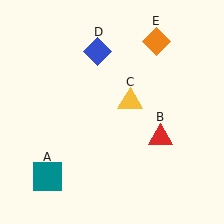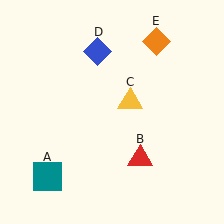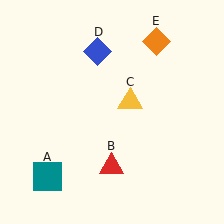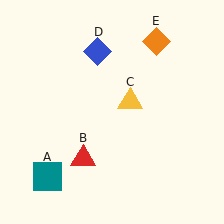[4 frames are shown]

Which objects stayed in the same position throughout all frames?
Teal square (object A) and yellow triangle (object C) and blue diamond (object D) and orange diamond (object E) remained stationary.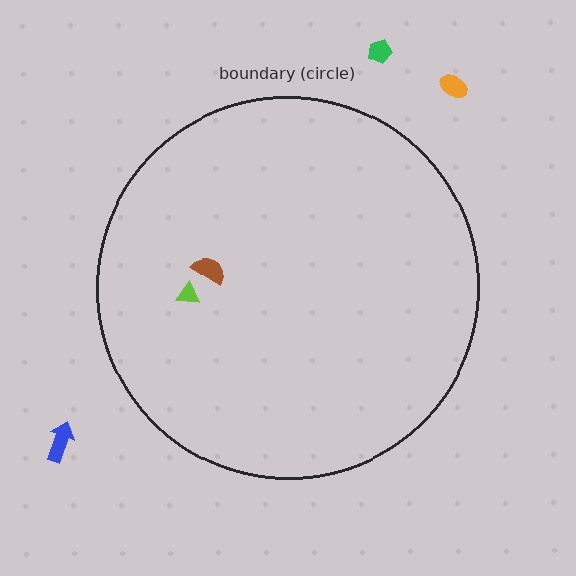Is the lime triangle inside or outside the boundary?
Inside.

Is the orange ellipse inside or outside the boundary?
Outside.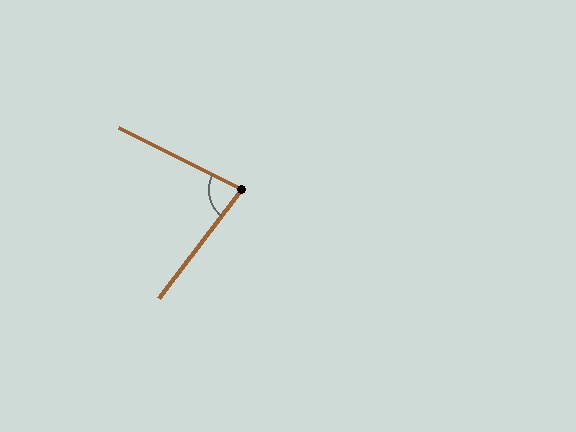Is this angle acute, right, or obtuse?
It is acute.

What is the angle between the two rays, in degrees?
Approximately 79 degrees.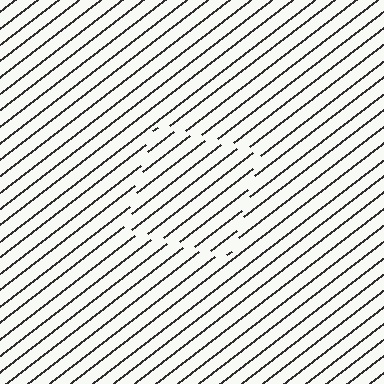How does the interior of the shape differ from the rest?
The interior of the shape contains the same grating, shifted by half a period — the contour is defined by the phase discontinuity where line-ends from the inner and outer gratings abut.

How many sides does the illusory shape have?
4 sides — the line-ends trace a square.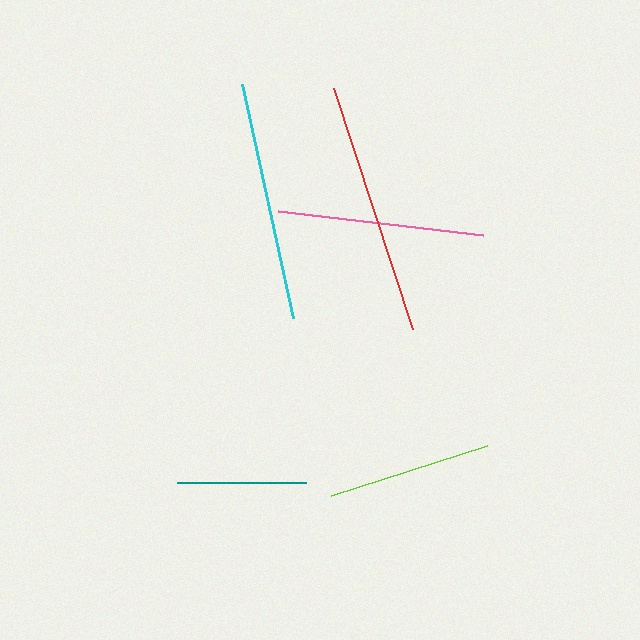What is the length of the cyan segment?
The cyan segment is approximately 240 pixels long.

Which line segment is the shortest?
The teal line is the shortest at approximately 130 pixels.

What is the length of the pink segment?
The pink segment is approximately 207 pixels long.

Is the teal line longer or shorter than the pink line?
The pink line is longer than the teal line.